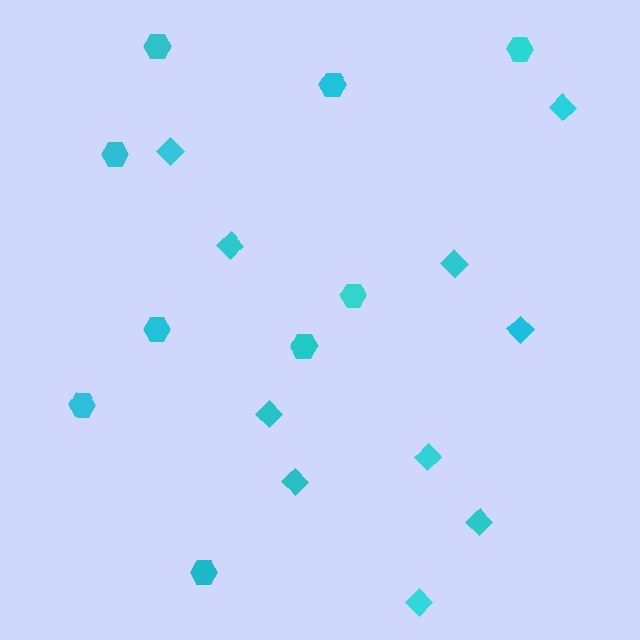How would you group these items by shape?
There are 2 groups: one group of diamonds (10) and one group of hexagons (9).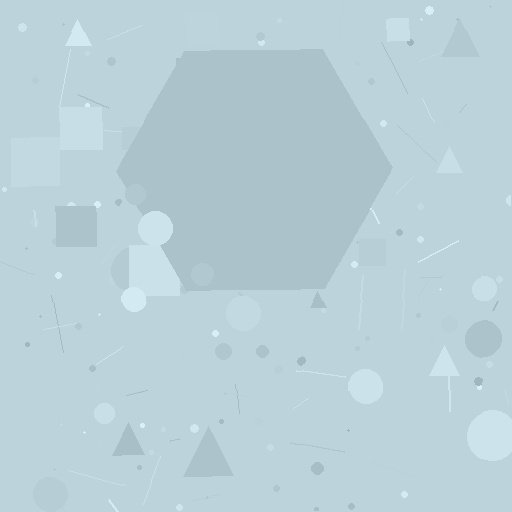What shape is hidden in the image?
A hexagon is hidden in the image.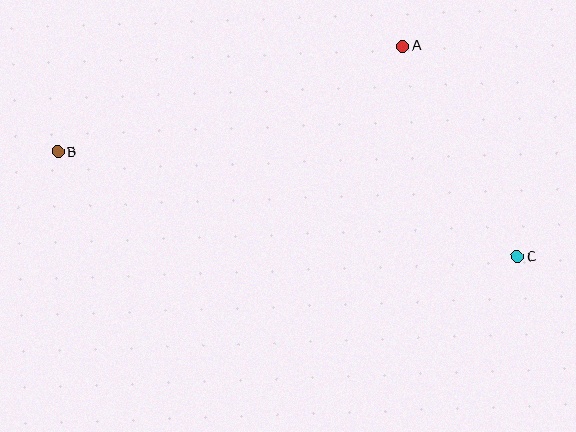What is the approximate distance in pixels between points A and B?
The distance between A and B is approximately 361 pixels.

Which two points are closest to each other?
Points A and C are closest to each other.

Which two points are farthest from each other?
Points B and C are farthest from each other.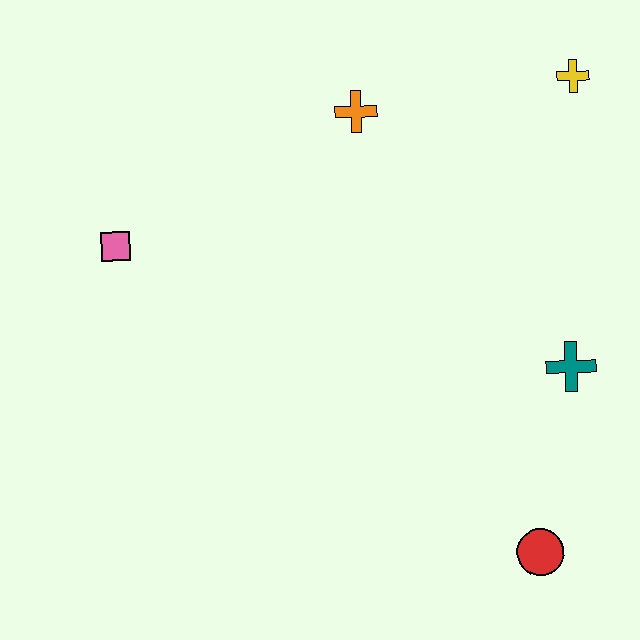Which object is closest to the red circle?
The teal cross is closest to the red circle.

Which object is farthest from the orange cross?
The red circle is farthest from the orange cross.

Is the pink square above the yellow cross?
No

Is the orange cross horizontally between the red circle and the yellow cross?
No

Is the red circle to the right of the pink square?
Yes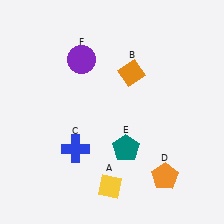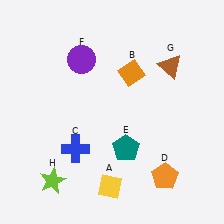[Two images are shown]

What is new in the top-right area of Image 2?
A brown triangle (G) was added in the top-right area of Image 2.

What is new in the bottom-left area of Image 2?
A lime star (H) was added in the bottom-left area of Image 2.